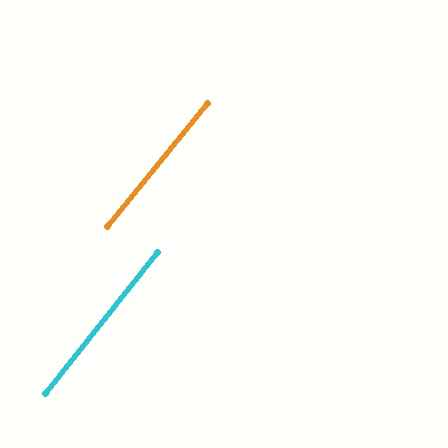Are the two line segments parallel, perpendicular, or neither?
Parallel — their directions differ by only 0.8°.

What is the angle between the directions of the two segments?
Approximately 1 degree.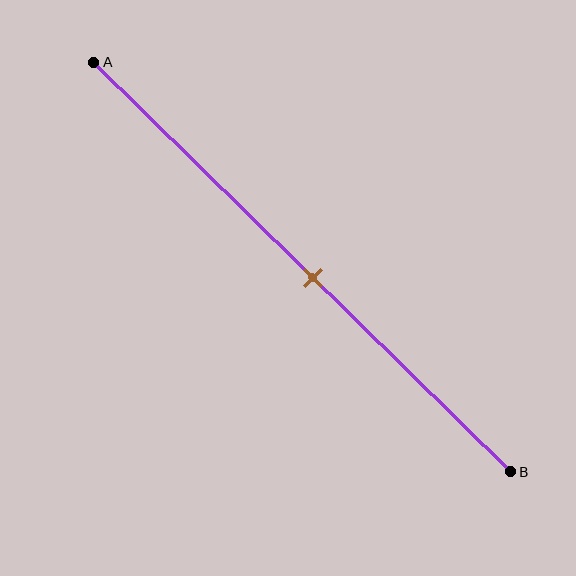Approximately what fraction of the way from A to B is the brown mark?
The brown mark is approximately 55% of the way from A to B.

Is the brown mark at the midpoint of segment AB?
Yes, the mark is approximately at the midpoint.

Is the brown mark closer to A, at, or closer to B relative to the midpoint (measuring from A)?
The brown mark is approximately at the midpoint of segment AB.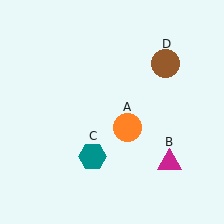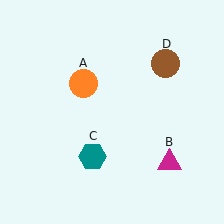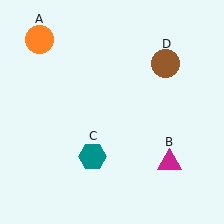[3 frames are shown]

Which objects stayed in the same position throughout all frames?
Magenta triangle (object B) and teal hexagon (object C) and brown circle (object D) remained stationary.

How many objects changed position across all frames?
1 object changed position: orange circle (object A).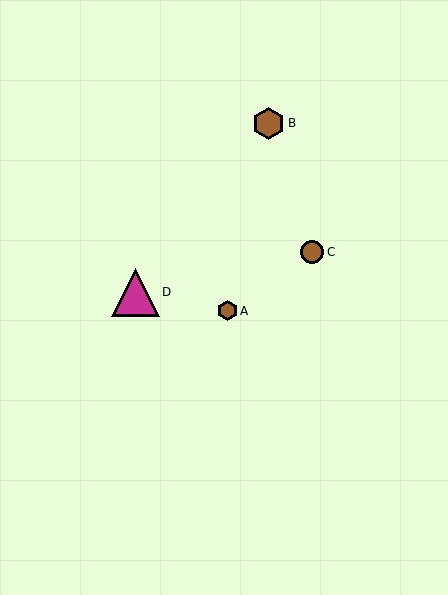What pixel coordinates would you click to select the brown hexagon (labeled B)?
Click at (269, 123) to select the brown hexagon B.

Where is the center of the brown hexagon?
The center of the brown hexagon is at (269, 123).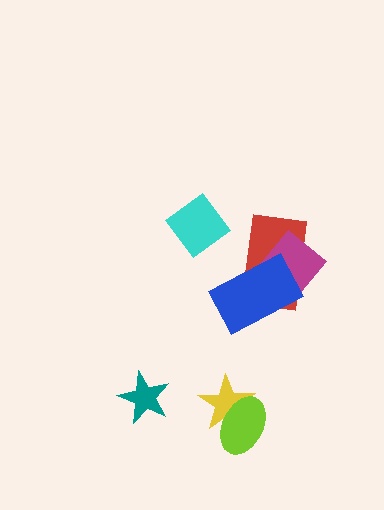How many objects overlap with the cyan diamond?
0 objects overlap with the cyan diamond.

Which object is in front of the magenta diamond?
The blue rectangle is in front of the magenta diamond.